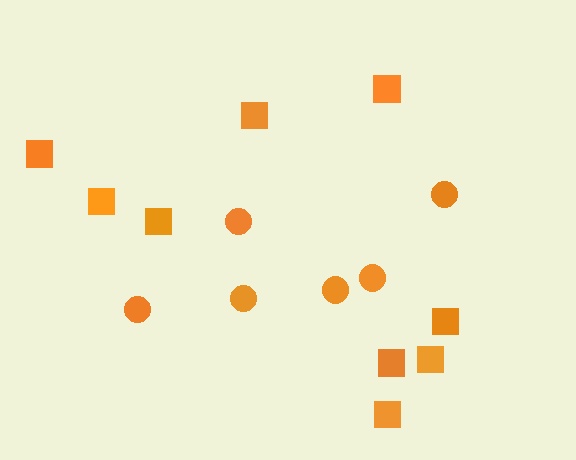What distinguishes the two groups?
There are 2 groups: one group of circles (6) and one group of squares (9).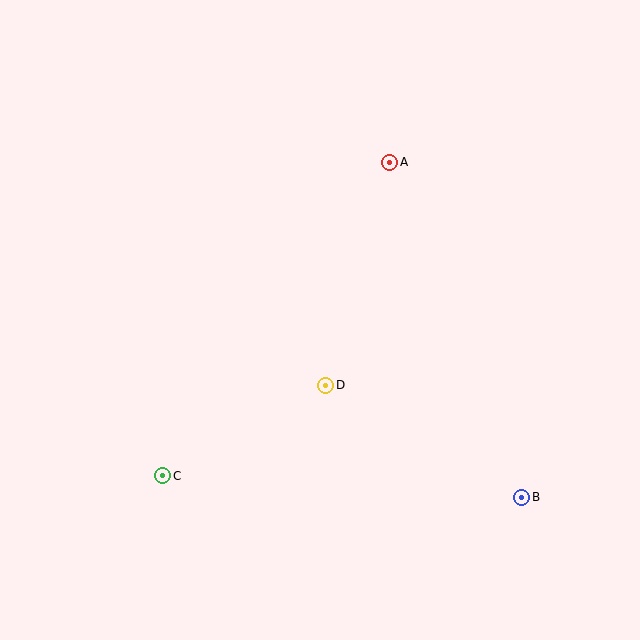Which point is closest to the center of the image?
Point D at (326, 385) is closest to the center.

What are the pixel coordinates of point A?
Point A is at (390, 162).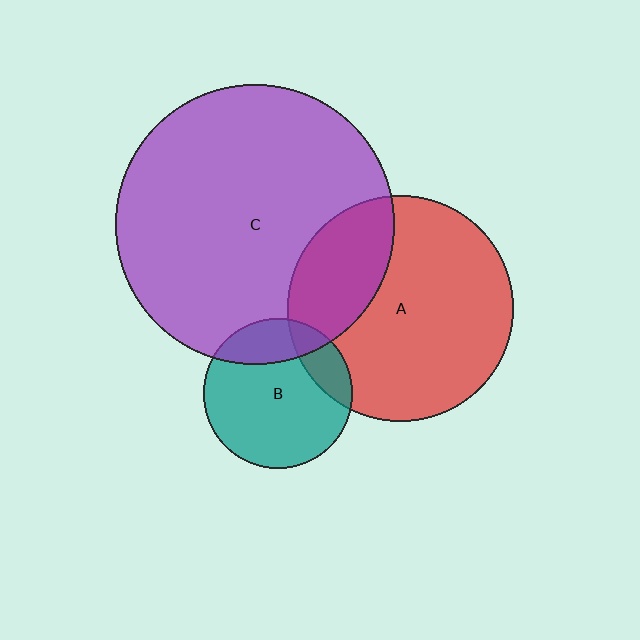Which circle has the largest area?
Circle C (purple).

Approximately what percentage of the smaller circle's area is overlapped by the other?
Approximately 15%.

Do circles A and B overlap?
Yes.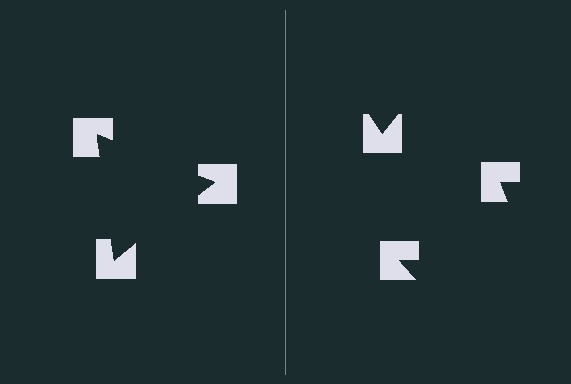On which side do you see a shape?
An illusory triangle appears on the left side. On the right side the wedge cuts are rotated, so no coherent shape forms.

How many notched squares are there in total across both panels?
6 — 3 on each side.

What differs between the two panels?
The notched squares are positioned identically on both sides; only the wedge orientations differ. On the left they align to a triangle; on the right they are misaligned.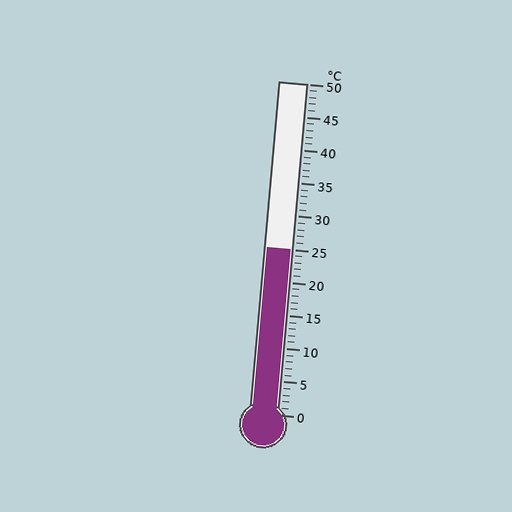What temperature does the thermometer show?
The thermometer shows approximately 25°C.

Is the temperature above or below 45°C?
The temperature is below 45°C.